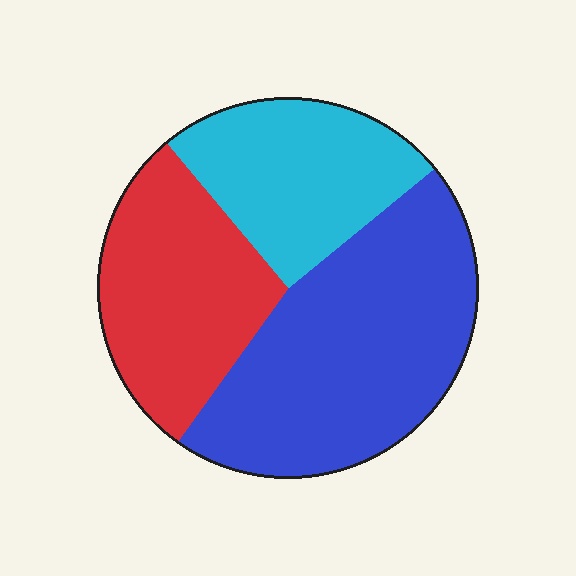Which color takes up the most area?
Blue, at roughly 45%.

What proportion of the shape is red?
Red covers about 30% of the shape.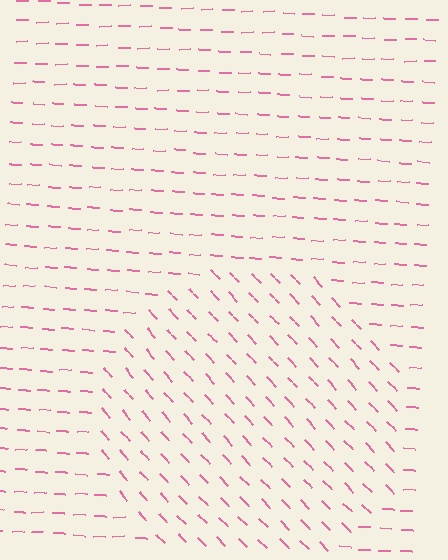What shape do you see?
I see a circle.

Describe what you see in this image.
The image is filled with small pink line segments. A circle region in the image has lines oriented differently from the surrounding lines, creating a visible texture boundary.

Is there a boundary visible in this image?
Yes, there is a texture boundary formed by a change in line orientation.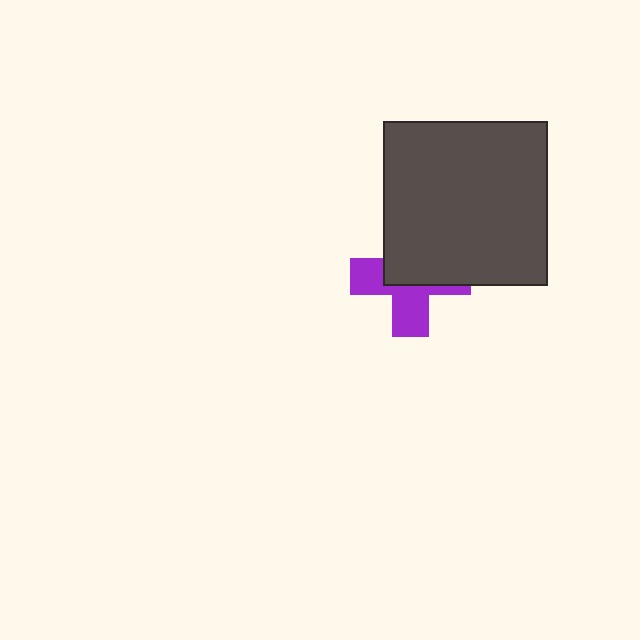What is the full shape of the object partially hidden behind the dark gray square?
The partially hidden object is a purple cross.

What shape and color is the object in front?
The object in front is a dark gray square.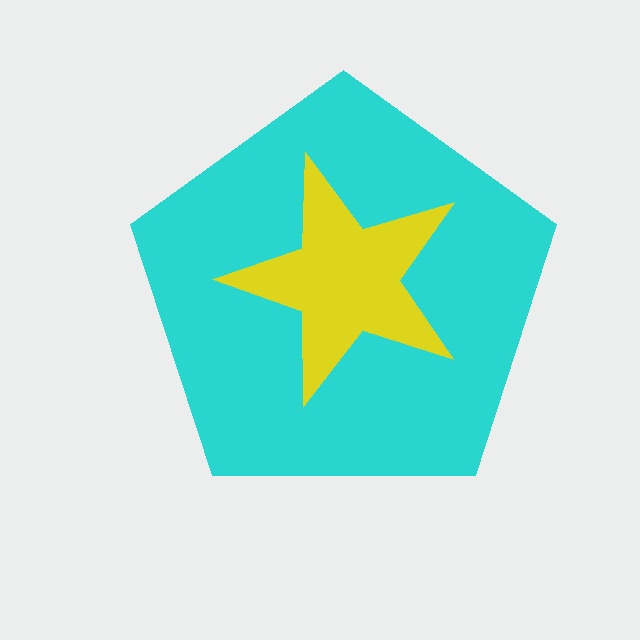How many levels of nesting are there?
2.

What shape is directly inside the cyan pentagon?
The yellow star.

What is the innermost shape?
The yellow star.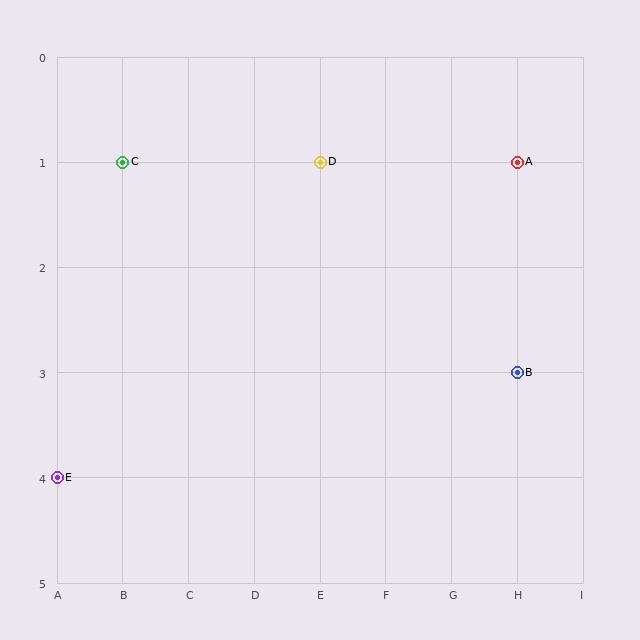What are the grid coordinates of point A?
Point A is at grid coordinates (H, 1).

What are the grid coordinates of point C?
Point C is at grid coordinates (B, 1).